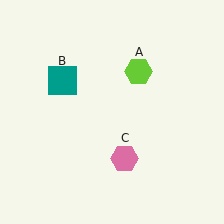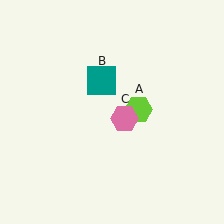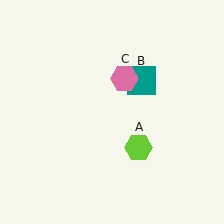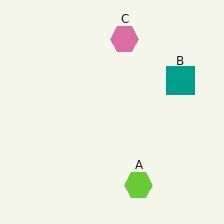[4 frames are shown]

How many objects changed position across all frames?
3 objects changed position: lime hexagon (object A), teal square (object B), pink hexagon (object C).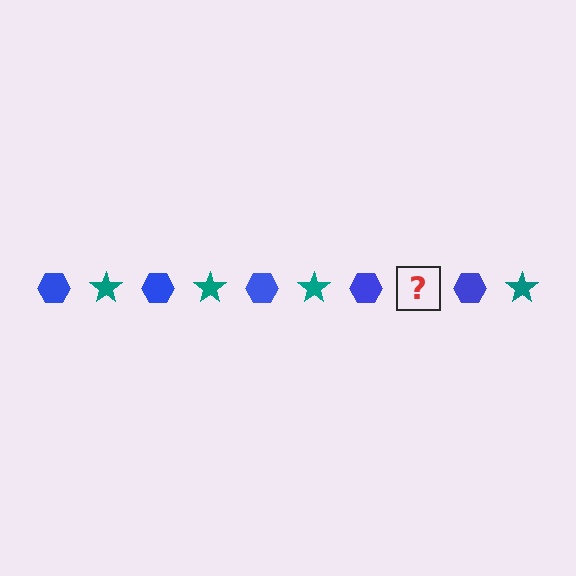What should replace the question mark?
The question mark should be replaced with a teal star.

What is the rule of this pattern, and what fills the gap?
The rule is that the pattern alternates between blue hexagon and teal star. The gap should be filled with a teal star.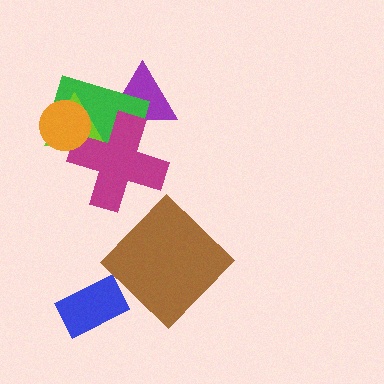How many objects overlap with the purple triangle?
2 objects overlap with the purple triangle.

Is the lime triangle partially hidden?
Yes, it is partially covered by another shape.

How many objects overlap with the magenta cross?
4 objects overlap with the magenta cross.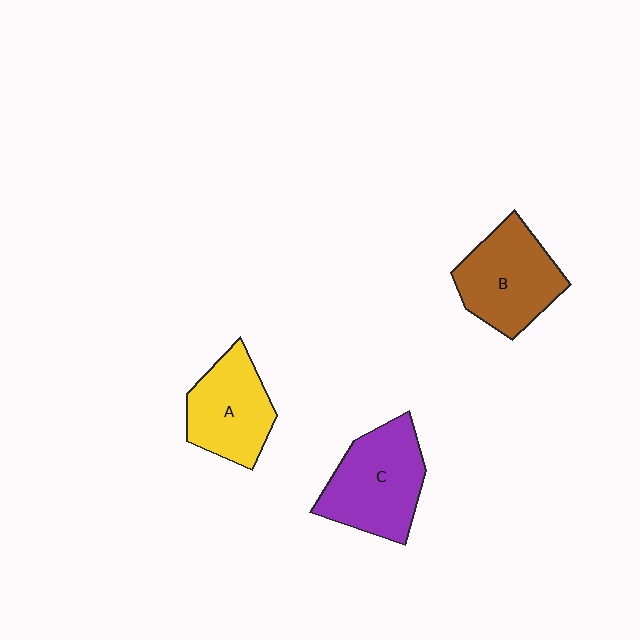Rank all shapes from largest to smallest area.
From largest to smallest: C (purple), B (brown), A (yellow).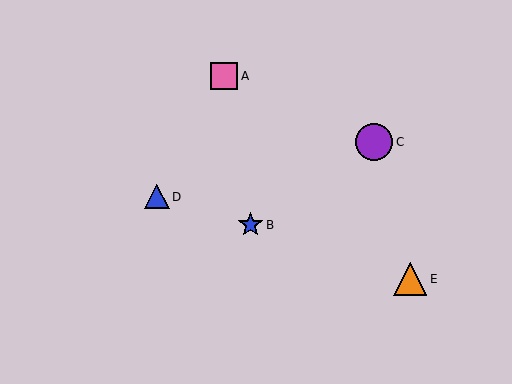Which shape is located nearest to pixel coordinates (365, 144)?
The purple circle (labeled C) at (374, 142) is nearest to that location.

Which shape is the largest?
The purple circle (labeled C) is the largest.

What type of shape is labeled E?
Shape E is an orange triangle.